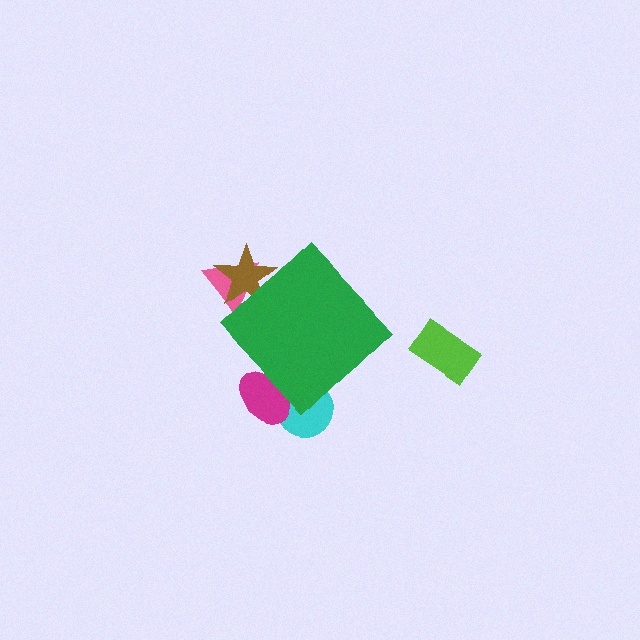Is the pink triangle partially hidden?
Yes, the pink triangle is partially hidden behind the green diamond.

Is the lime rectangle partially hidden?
No, the lime rectangle is fully visible.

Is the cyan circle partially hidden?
Yes, the cyan circle is partially hidden behind the green diamond.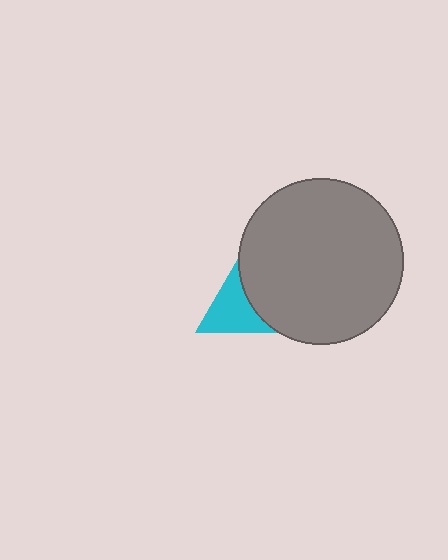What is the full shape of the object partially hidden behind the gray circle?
The partially hidden object is a cyan triangle.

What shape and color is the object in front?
The object in front is a gray circle.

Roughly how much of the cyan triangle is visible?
About half of it is visible (roughly 54%).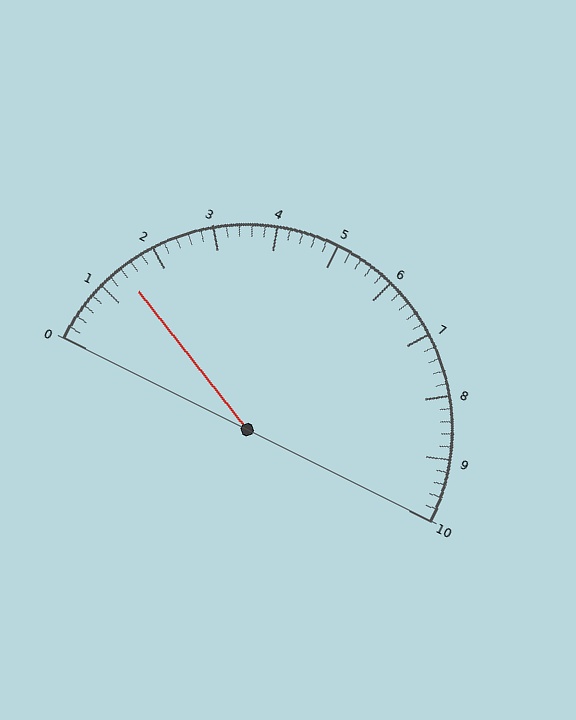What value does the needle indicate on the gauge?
The needle indicates approximately 1.4.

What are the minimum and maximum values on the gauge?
The gauge ranges from 0 to 10.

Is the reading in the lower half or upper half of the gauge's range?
The reading is in the lower half of the range (0 to 10).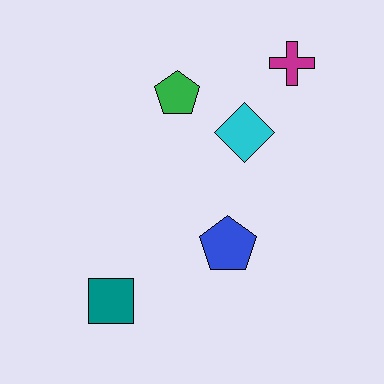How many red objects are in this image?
There are no red objects.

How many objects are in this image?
There are 5 objects.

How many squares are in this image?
There is 1 square.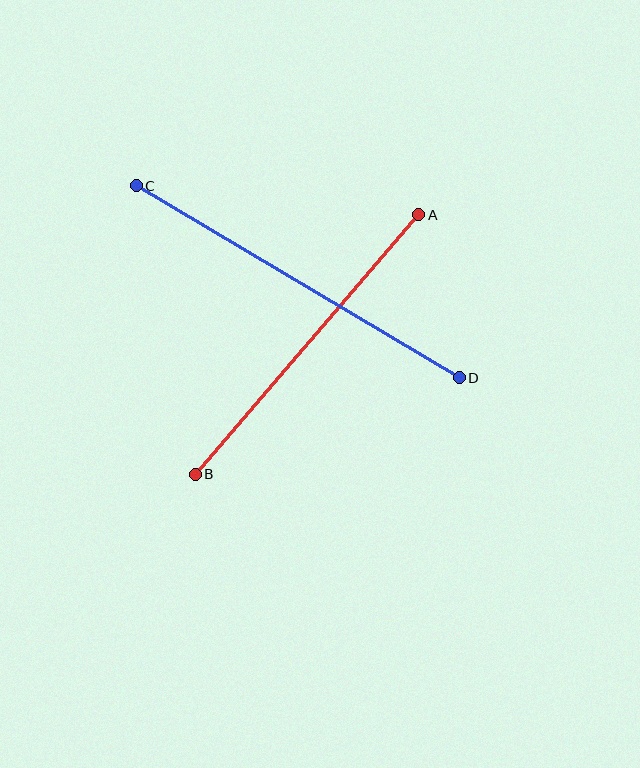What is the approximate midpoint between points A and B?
The midpoint is at approximately (307, 345) pixels.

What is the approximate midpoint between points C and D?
The midpoint is at approximately (298, 282) pixels.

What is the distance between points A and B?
The distance is approximately 343 pixels.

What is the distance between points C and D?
The distance is approximately 376 pixels.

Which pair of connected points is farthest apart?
Points C and D are farthest apart.